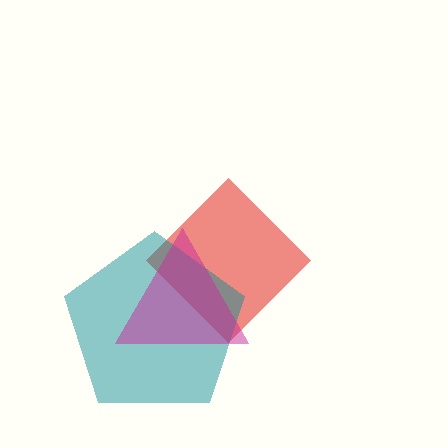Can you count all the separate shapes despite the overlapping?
Yes, there are 3 separate shapes.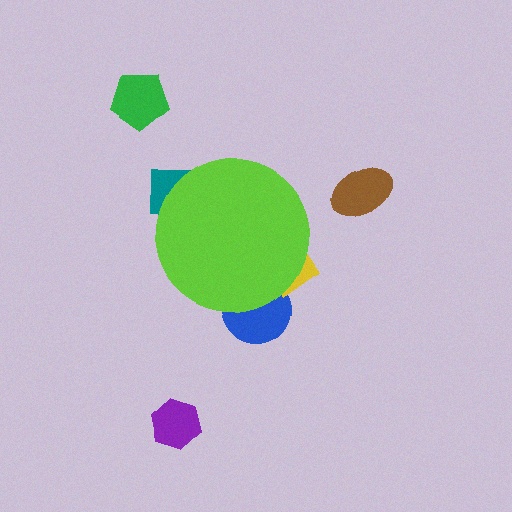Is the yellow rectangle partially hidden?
Yes, the yellow rectangle is partially hidden behind the lime circle.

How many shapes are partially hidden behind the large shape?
3 shapes are partially hidden.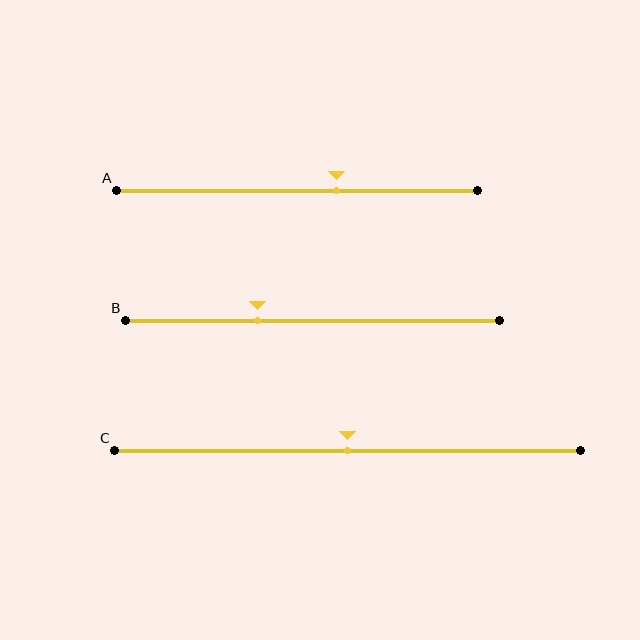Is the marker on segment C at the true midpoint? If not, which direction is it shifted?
Yes, the marker on segment C is at the true midpoint.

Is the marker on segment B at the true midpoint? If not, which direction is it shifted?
No, the marker on segment B is shifted to the left by about 15% of the segment length.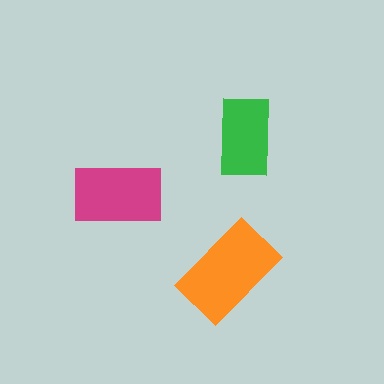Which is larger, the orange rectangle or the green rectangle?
The orange one.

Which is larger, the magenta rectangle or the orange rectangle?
The orange one.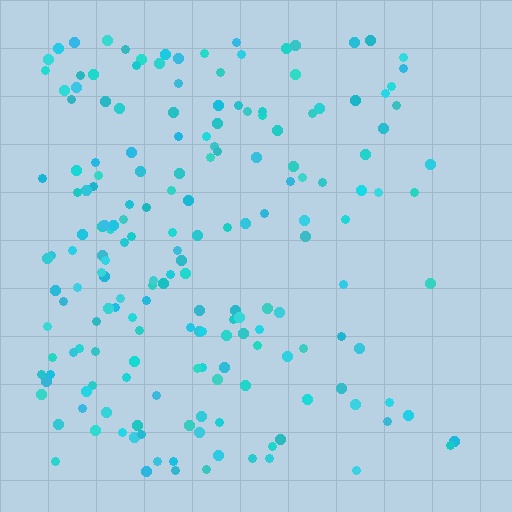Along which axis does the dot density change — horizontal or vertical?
Horizontal.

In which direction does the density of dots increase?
From right to left, with the left side densest.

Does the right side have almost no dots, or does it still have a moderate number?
Still a moderate number, just noticeably fewer than the left.